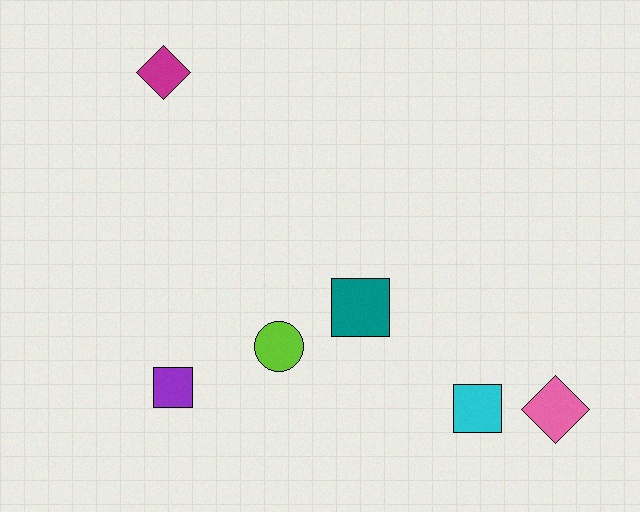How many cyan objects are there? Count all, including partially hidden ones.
There is 1 cyan object.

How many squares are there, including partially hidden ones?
There are 3 squares.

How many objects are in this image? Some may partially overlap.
There are 6 objects.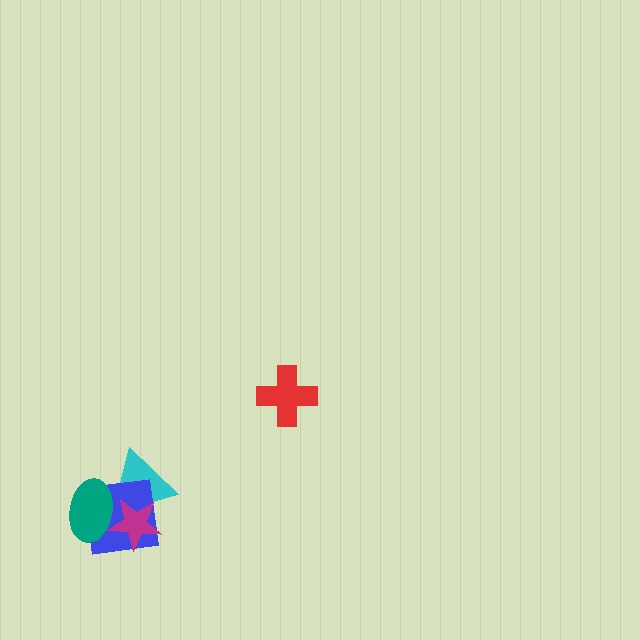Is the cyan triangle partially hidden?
Yes, it is partially covered by another shape.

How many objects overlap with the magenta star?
3 objects overlap with the magenta star.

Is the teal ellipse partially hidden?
Yes, it is partially covered by another shape.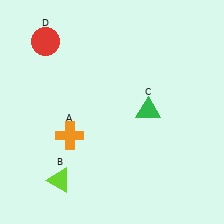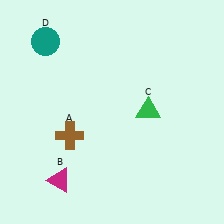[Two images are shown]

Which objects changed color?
A changed from orange to brown. B changed from lime to magenta. D changed from red to teal.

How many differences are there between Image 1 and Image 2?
There are 3 differences between the two images.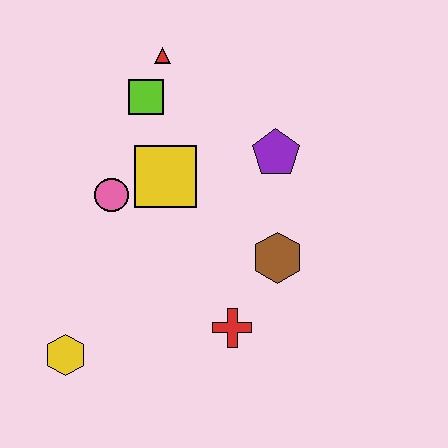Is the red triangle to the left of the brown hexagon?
Yes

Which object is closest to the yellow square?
The pink circle is closest to the yellow square.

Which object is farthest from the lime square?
The yellow hexagon is farthest from the lime square.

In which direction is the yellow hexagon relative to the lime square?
The yellow hexagon is below the lime square.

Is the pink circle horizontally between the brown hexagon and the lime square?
No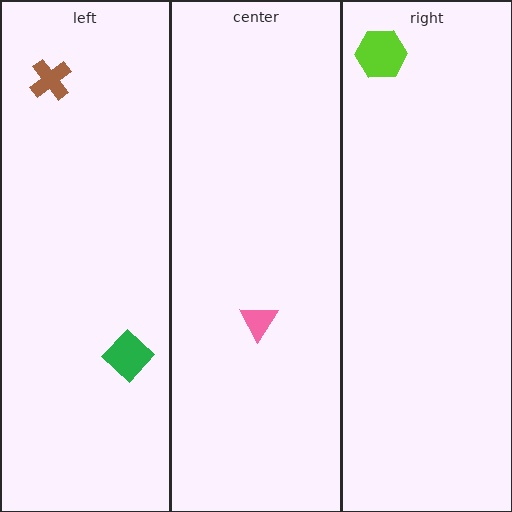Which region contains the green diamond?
The left region.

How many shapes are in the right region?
1.